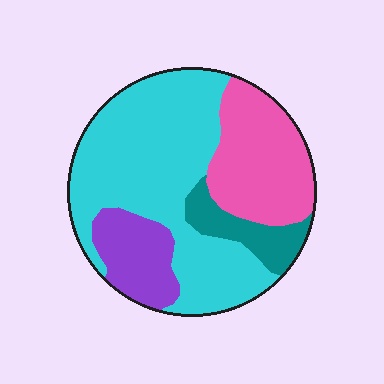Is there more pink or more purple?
Pink.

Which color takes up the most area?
Cyan, at roughly 55%.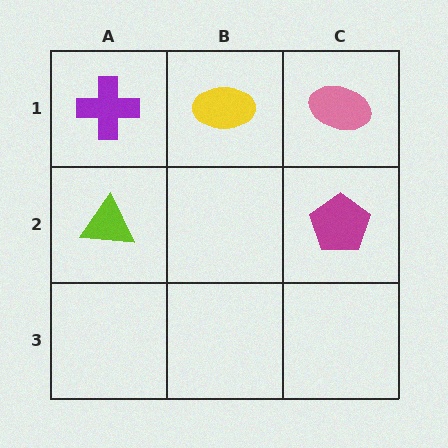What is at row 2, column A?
A lime triangle.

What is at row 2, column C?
A magenta pentagon.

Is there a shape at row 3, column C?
No, that cell is empty.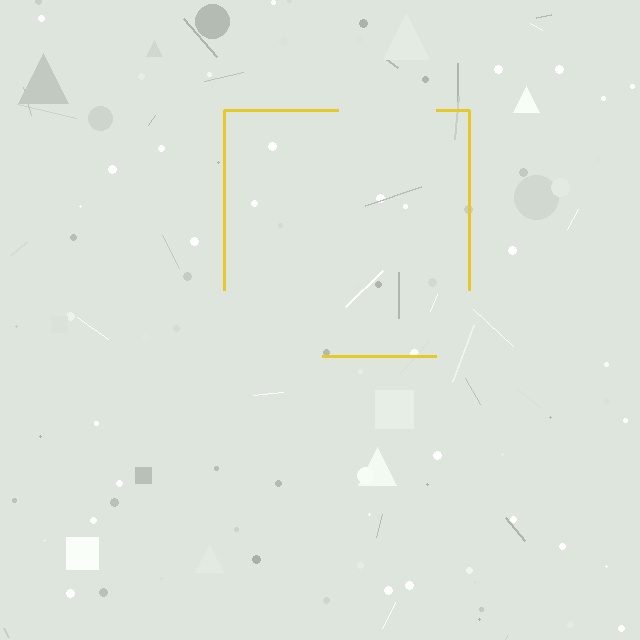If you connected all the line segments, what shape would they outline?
They would outline a square.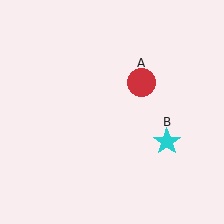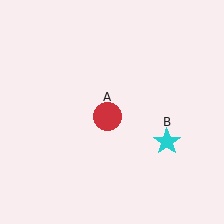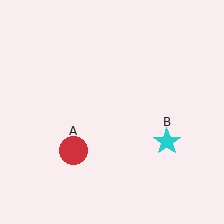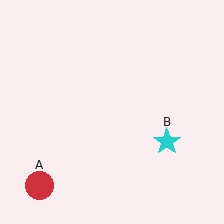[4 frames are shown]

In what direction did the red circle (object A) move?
The red circle (object A) moved down and to the left.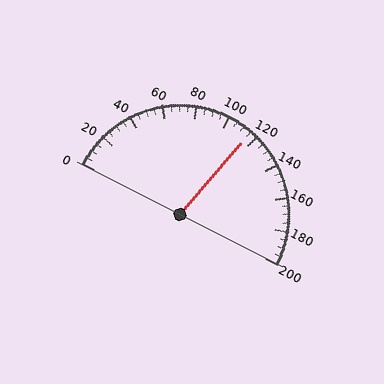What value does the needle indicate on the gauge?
The needle indicates approximately 115.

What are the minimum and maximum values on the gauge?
The gauge ranges from 0 to 200.